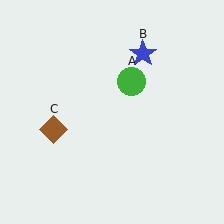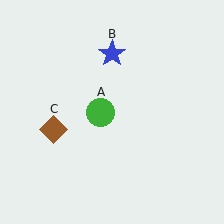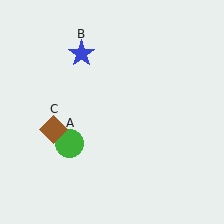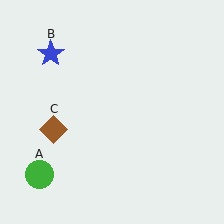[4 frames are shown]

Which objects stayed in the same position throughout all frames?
Brown diamond (object C) remained stationary.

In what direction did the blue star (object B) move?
The blue star (object B) moved left.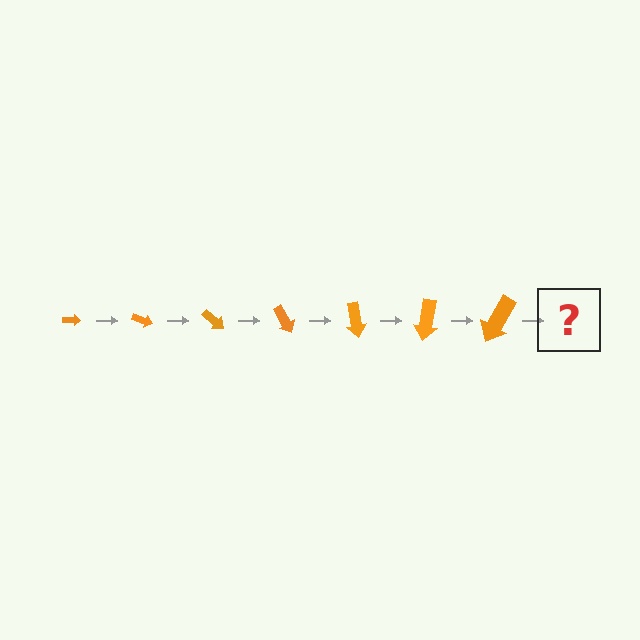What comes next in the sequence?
The next element should be an arrow, larger than the previous one and rotated 140 degrees from the start.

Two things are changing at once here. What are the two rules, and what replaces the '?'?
The two rules are that the arrow grows larger each step and it rotates 20 degrees each step. The '?' should be an arrow, larger than the previous one and rotated 140 degrees from the start.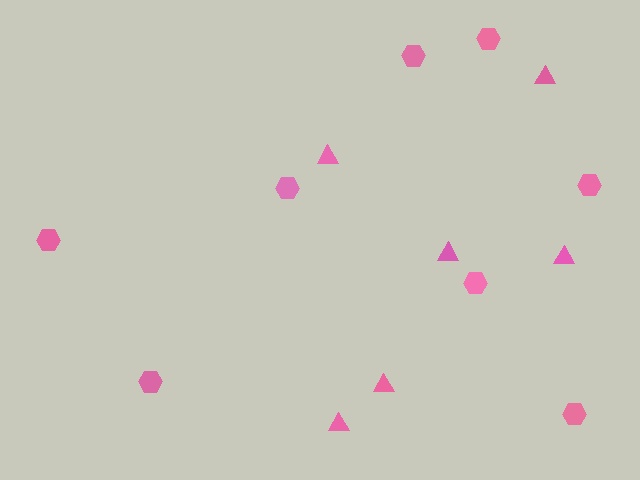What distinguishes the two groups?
There are 2 groups: one group of triangles (6) and one group of hexagons (8).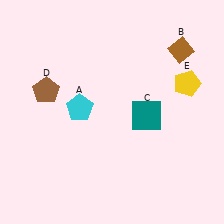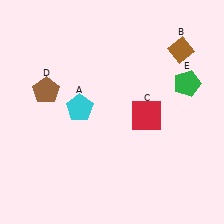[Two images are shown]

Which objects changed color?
C changed from teal to red. E changed from yellow to green.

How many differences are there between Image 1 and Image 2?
There are 2 differences between the two images.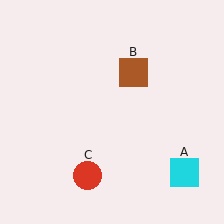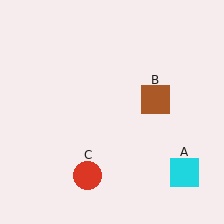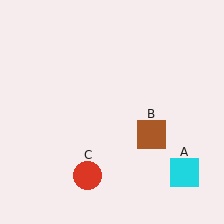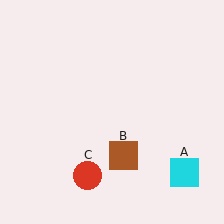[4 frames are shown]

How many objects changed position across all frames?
1 object changed position: brown square (object B).